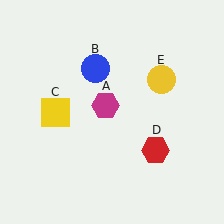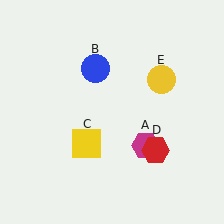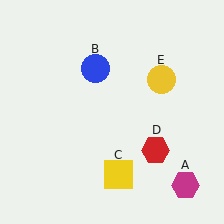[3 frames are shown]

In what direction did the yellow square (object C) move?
The yellow square (object C) moved down and to the right.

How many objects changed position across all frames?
2 objects changed position: magenta hexagon (object A), yellow square (object C).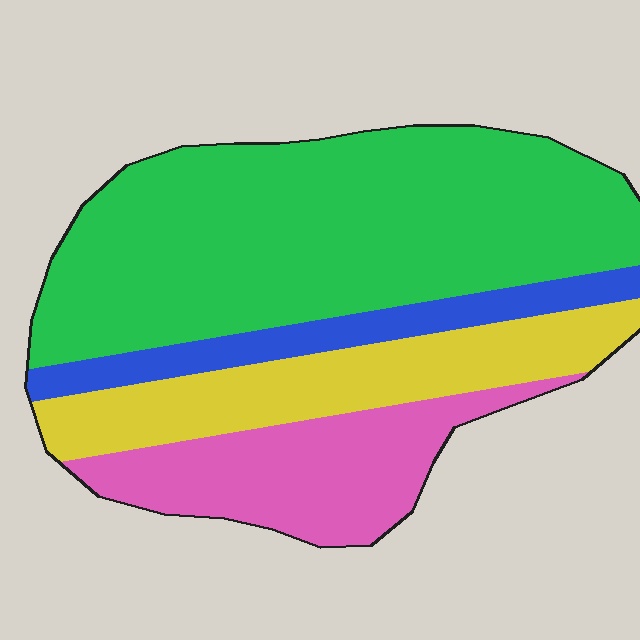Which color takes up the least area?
Blue, at roughly 10%.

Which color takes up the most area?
Green, at roughly 50%.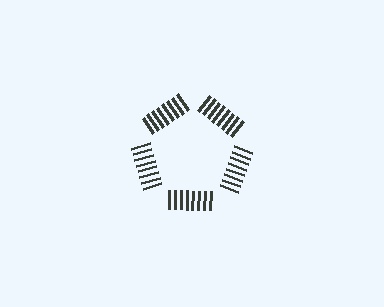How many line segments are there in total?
40 — 8 along each of the 5 edges.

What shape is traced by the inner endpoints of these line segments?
An illusory pentagon — the line segments terminate on its edges but no continuous stroke is drawn.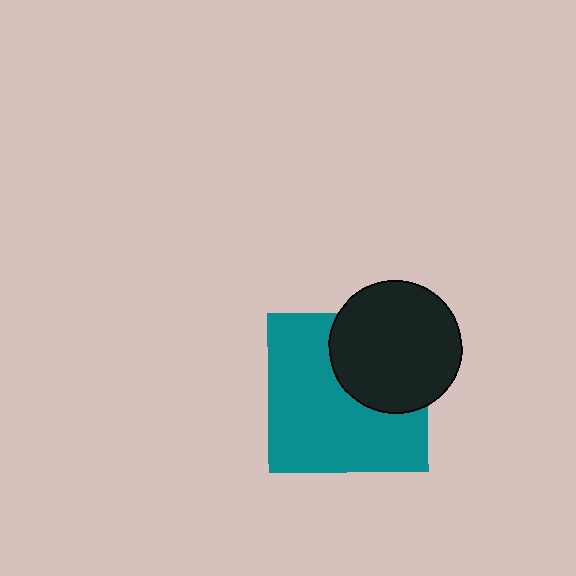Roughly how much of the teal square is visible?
Most of it is visible (roughly 65%).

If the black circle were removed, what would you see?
You would see the complete teal square.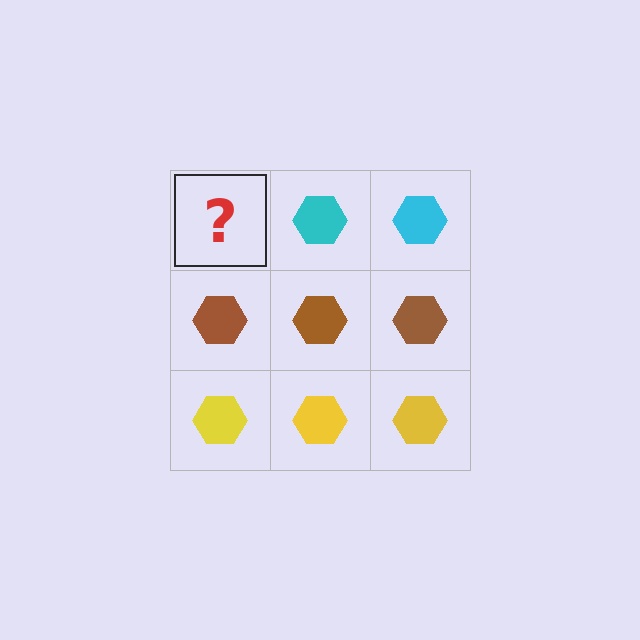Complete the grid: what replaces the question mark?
The question mark should be replaced with a cyan hexagon.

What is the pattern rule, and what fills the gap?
The rule is that each row has a consistent color. The gap should be filled with a cyan hexagon.